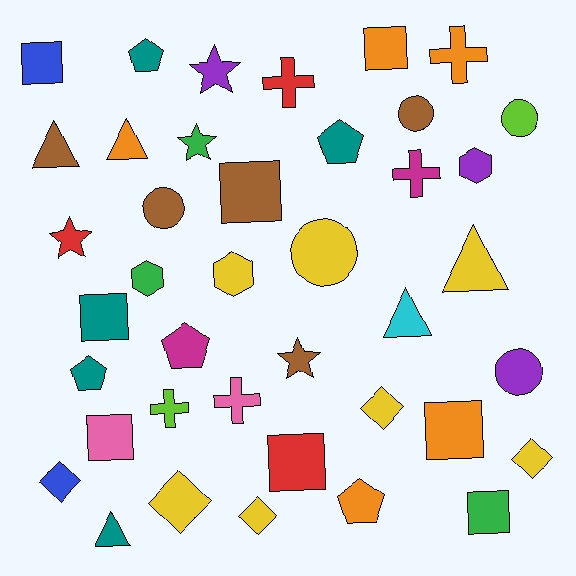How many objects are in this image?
There are 40 objects.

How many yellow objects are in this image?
There are 7 yellow objects.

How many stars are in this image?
There are 4 stars.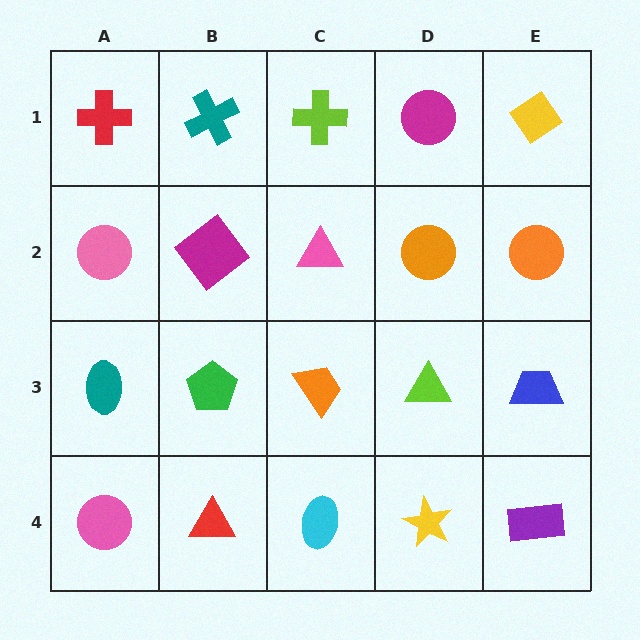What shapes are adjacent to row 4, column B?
A green pentagon (row 3, column B), a pink circle (row 4, column A), a cyan ellipse (row 4, column C).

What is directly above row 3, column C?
A pink triangle.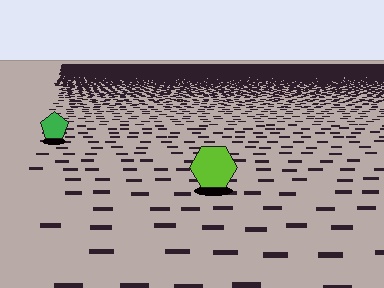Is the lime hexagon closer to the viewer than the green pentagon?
Yes. The lime hexagon is closer — you can tell from the texture gradient: the ground texture is coarser near it.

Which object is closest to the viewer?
The lime hexagon is closest. The texture marks near it are larger and more spread out.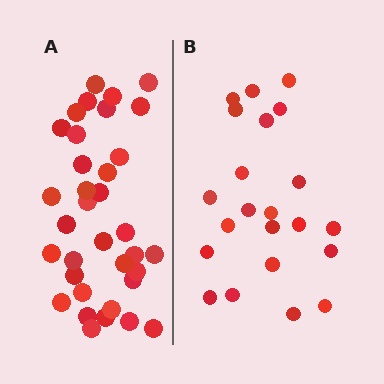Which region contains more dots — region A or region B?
Region A (the left region) has more dots.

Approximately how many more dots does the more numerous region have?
Region A has approximately 15 more dots than region B.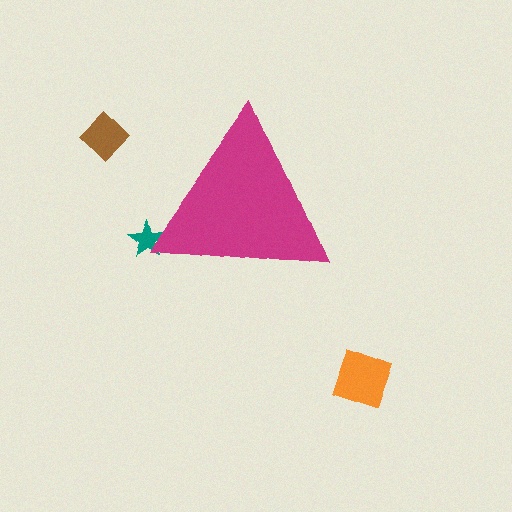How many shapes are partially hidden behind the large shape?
1 shape is partially hidden.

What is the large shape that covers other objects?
A magenta triangle.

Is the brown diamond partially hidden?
No, the brown diamond is fully visible.